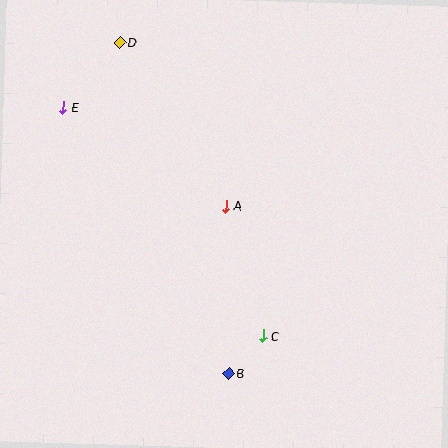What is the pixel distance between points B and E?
The distance between B and E is 313 pixels.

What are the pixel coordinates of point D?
Point D is at (120, 43).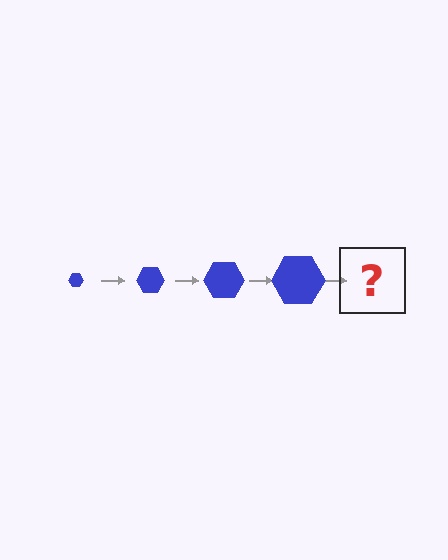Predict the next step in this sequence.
The next step is a blue hexagon, larger than the previous one.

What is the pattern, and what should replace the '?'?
The pattern is that the hexagon gets progressively larger each step. The '?' should be a blue hexagon, larger than the previous one.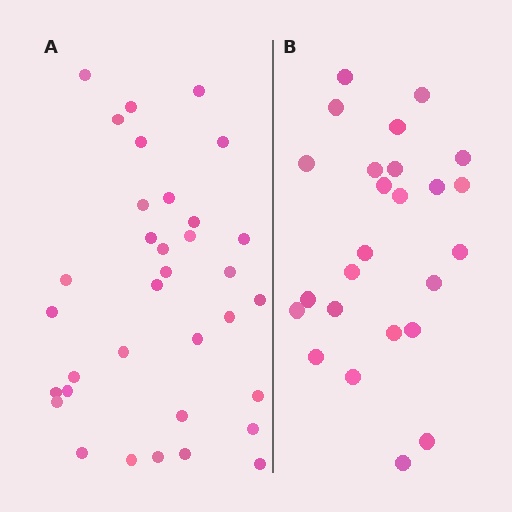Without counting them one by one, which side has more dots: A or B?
Region A (the left region) has more dots.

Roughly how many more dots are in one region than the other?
Region A has roughly 8 or so more dots than region B.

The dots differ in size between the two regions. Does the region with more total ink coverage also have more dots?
No. Region B has more total ink coverage because its dots are larger, but region A actually contains more individual dots. Total area can be misleading — the number of items is what matters here.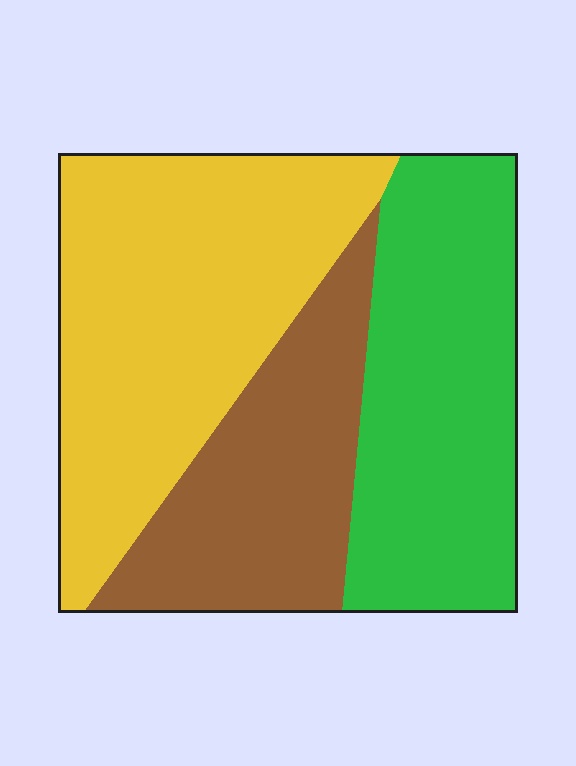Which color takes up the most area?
Yellow, at roughly 40%.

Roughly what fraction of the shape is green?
Green takes up about one third (1/3) of the shape.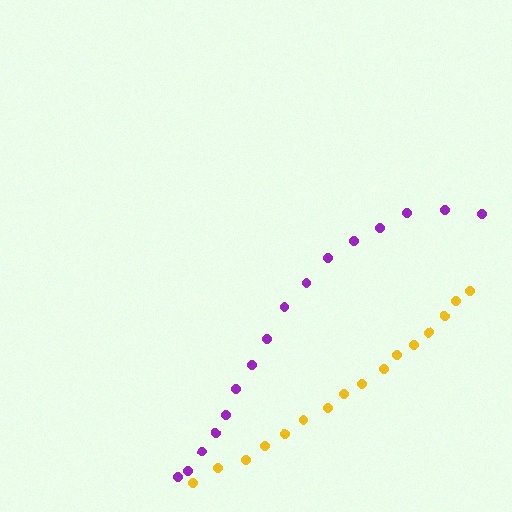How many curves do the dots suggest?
There are 2 distinct paths.